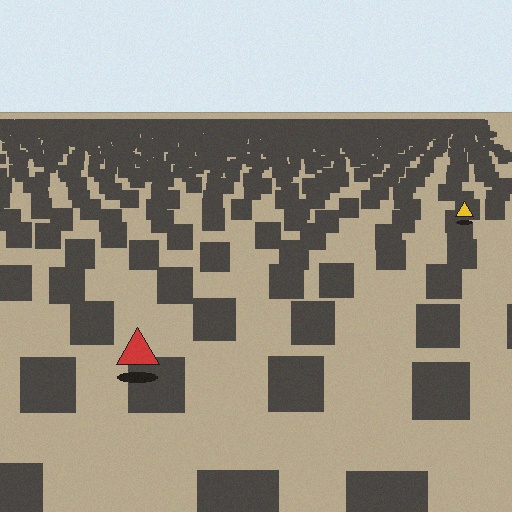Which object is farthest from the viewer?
The yellow triangle is farthest from the viewer. It appears smaller and the ground texture around it is denser.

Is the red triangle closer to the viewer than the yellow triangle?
Yes. The red triangle is closer — you can tell from the texture gradient: the ground texture is coarser near it.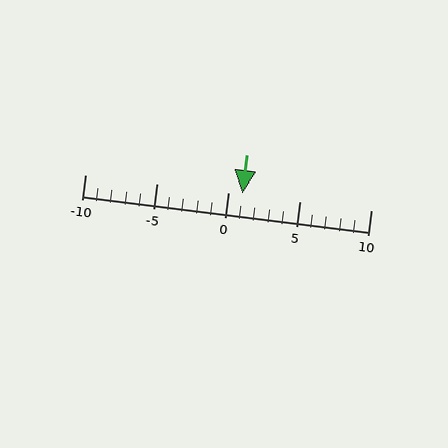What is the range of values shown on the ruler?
The ruler shows values from -10 to 10.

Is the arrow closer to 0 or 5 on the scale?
The arrow is closer to 0.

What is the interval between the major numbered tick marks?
The major tick marks are spaced 5 units apart.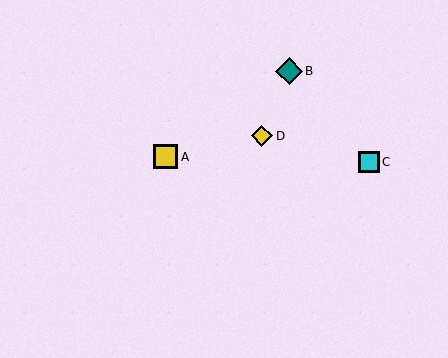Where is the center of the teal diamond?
The center of the teal diamond is at (289, 71).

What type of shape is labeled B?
Shape B is a teal diamond.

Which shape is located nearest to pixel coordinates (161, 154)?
The yellow square (labeled A) at (166, 157) is nearest to that location.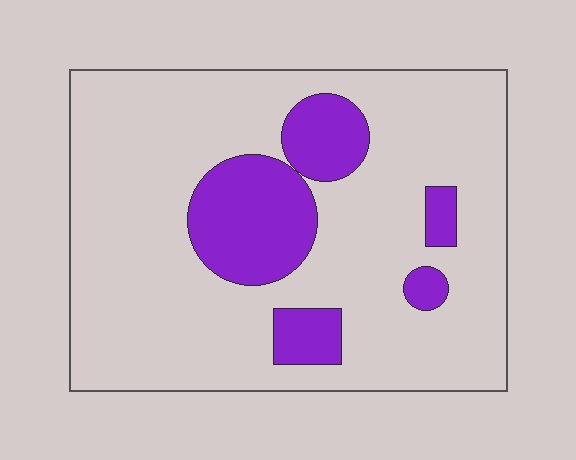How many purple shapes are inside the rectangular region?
5.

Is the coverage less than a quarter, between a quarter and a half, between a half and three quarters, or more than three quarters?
Less than a quarter.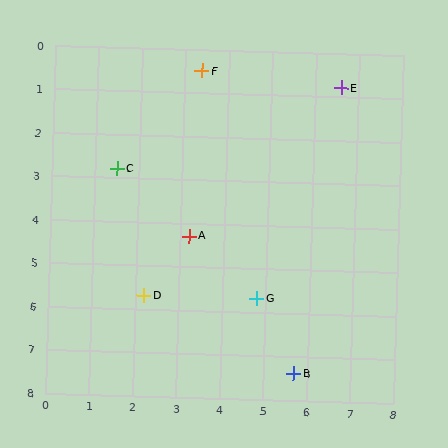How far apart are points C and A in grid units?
Points C and A are about 2.3 grid units apart.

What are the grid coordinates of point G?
Point G is at approximately (4.8, 5.7).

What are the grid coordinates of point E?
Point E is at approximately (6.6, 0.8).